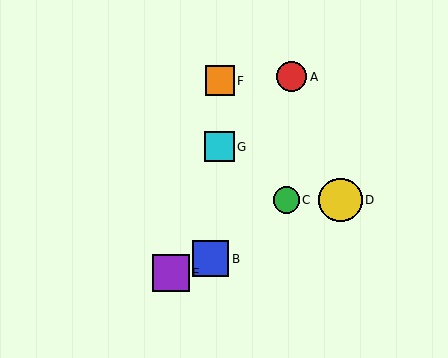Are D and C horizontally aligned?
Yes, both are at y≈200.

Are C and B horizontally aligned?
No, C is at y≈200 and B is at y≈259.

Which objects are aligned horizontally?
Objects C, D are aligned horizontally.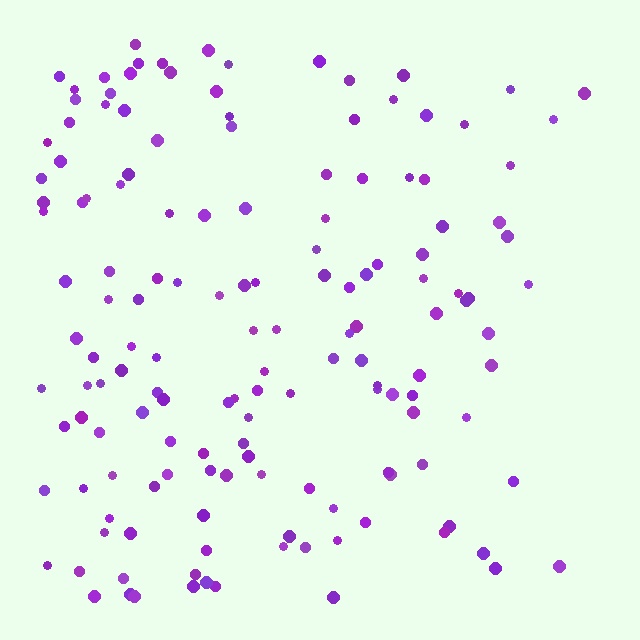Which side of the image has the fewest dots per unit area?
The right.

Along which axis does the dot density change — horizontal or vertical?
Horizontal.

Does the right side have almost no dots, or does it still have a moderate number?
Still a moderate number, just noticeably fewer than the left.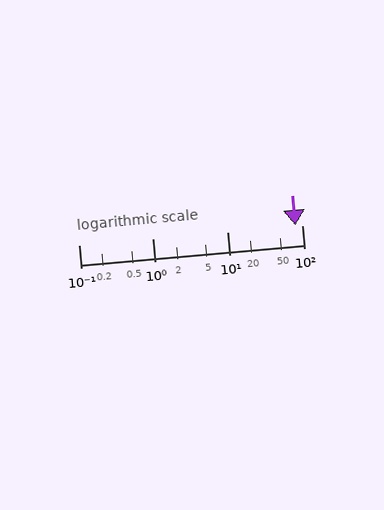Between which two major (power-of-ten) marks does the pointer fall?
The pointer is between 10 and 100.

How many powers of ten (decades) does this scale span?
The scale spans 3 decades, from 0.1 to 100.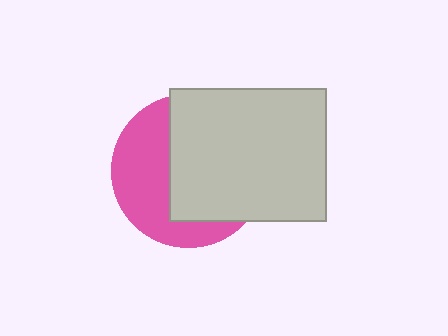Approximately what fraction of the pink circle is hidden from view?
Roughly 57% of the pink circle is hidden behind the light gray rectangle.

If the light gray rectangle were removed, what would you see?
You would see the complete pink circle.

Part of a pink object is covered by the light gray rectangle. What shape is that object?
It is a circle.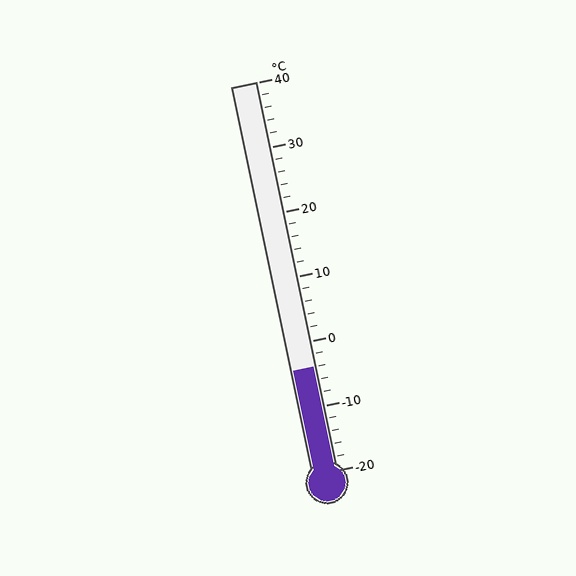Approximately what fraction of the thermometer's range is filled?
The thermometer is filled to approximately 25% of its range.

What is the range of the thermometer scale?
The thermometer scale ranges from -20°C to 40°C.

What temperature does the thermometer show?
The thermometer shows approximately -4°C.